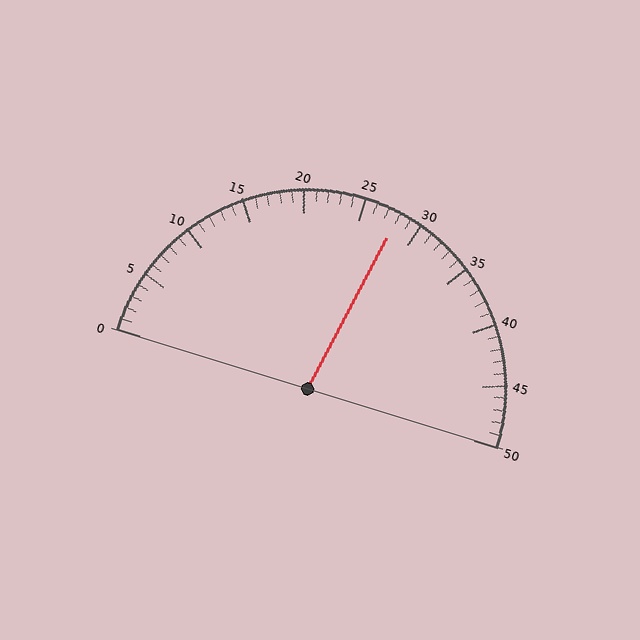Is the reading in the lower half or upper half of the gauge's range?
The reading is in the upper half of the range (0 to 50).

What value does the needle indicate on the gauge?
The needle indicates approximately 28.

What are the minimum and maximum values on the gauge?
The gauge ranges from 0 to 50.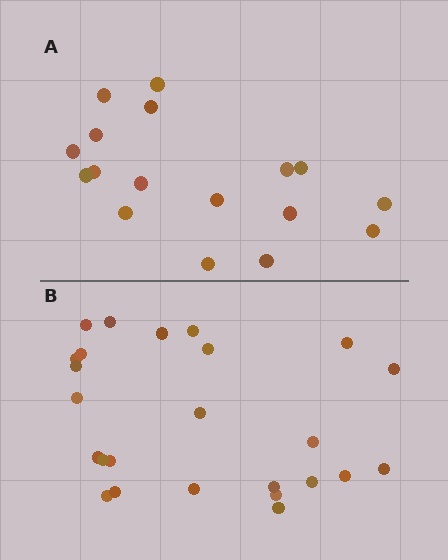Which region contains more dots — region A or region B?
Region B (the bottom region) has more dots.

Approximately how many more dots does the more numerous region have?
Region B has roughly 8 or so more dots than region A.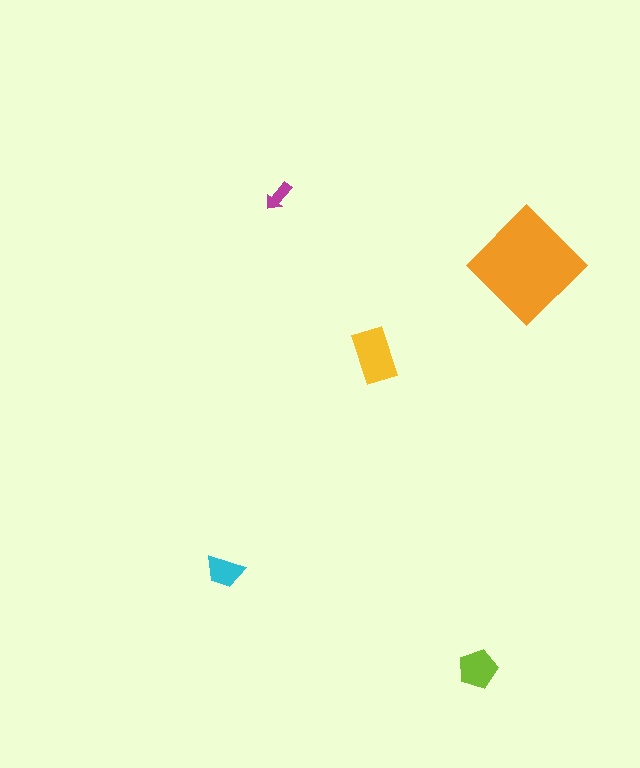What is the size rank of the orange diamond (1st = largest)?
1st.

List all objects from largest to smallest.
The orange diamond, the yellow rectangle, the lime pentagon, the cyan trapezoid, the magenta arrow.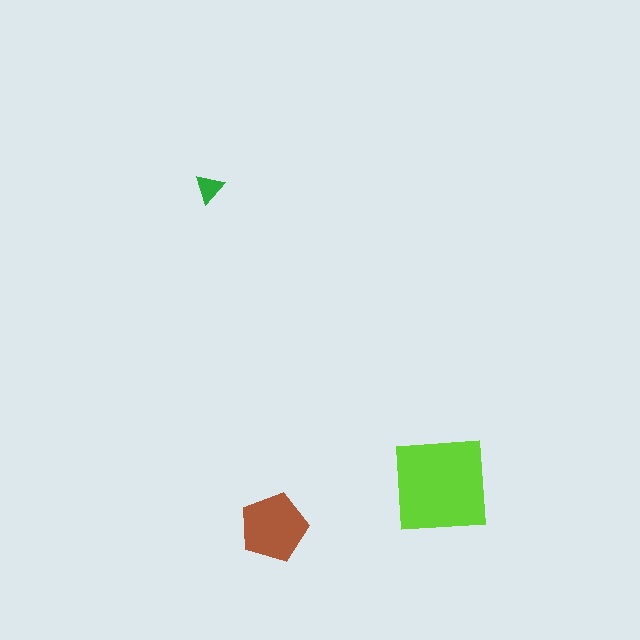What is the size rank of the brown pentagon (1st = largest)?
2nd.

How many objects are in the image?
There are 3 objects in the image.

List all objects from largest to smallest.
The lime square, the brown pentagon, the green triangle.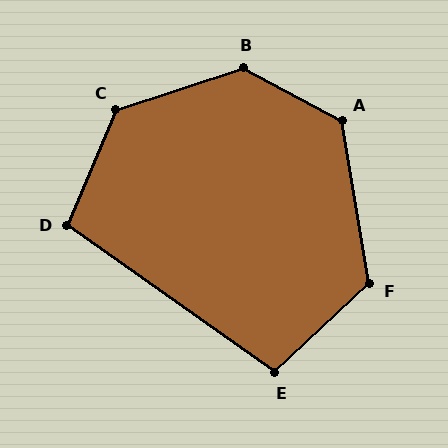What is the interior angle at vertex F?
Approximately 124 degrees (obtuse).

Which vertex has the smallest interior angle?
E, at approximately 101 degrees.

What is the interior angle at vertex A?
Approximately 127 degrees (obtuse).